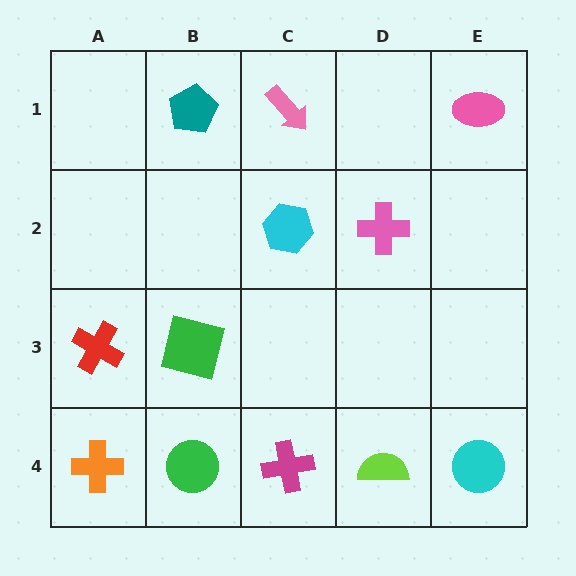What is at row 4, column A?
An orange cross.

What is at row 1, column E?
A pink ellipse.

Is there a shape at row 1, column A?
No, that cell is empty.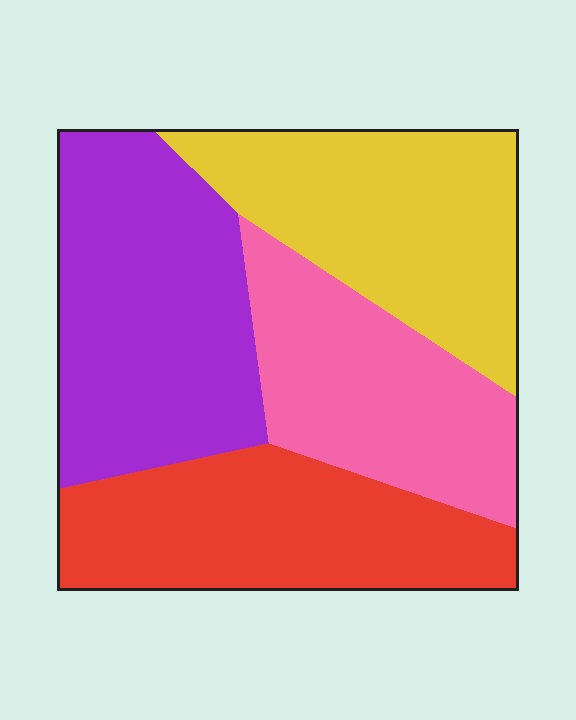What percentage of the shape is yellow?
Yellow covers around 25% of the shape.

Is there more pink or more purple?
Purple.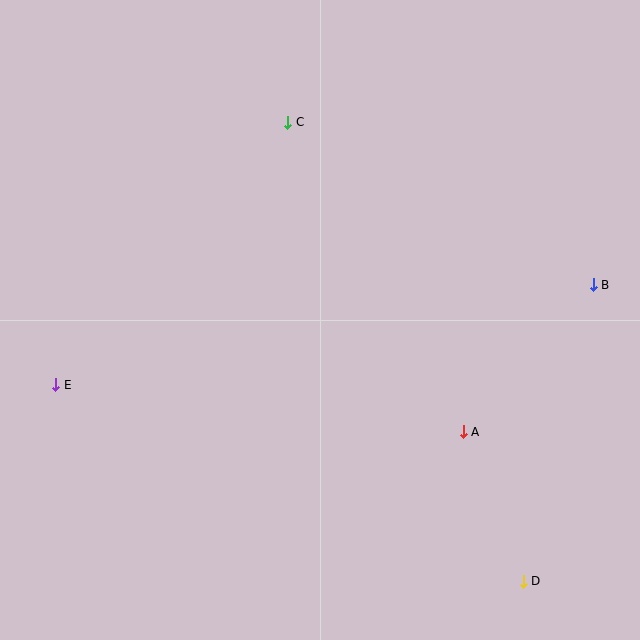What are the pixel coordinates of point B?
Point B is at (593, 285).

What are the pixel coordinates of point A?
Point A is at (463, 432).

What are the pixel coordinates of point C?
Point C is at (288, 123).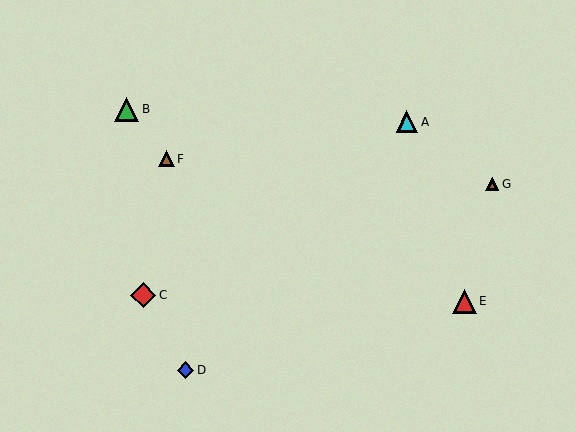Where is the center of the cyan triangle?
The center of the cyan triangle is at (407, 122).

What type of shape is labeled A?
Shape A is a cyan triangle.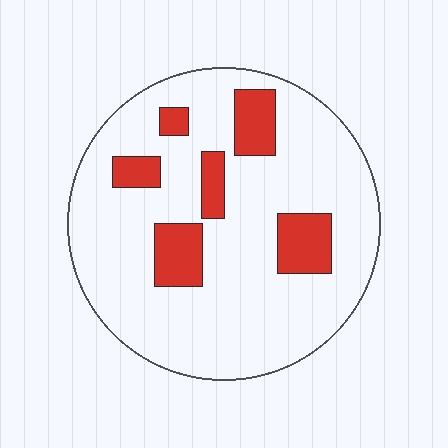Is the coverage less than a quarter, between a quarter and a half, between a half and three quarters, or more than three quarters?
Less than a quarter.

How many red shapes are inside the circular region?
6.